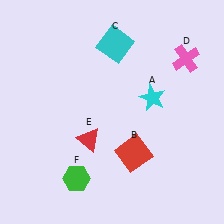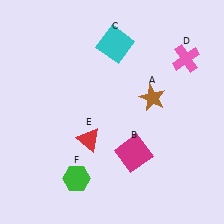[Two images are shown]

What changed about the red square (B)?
In Image 1, B is red. In Image 2, it changed to magenta.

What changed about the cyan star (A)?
In Image 1, A is cyan. In Image 2, it changed to brown.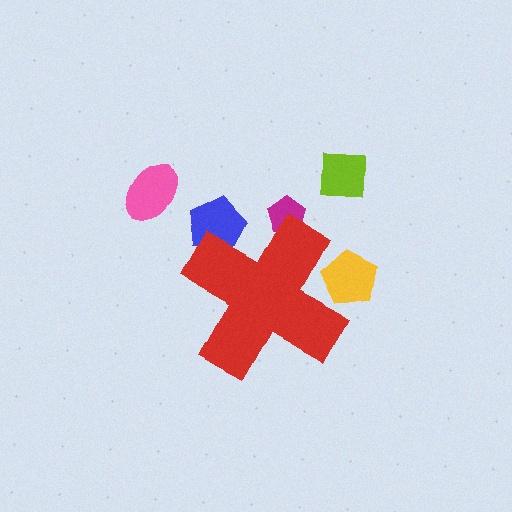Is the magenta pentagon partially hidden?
Yes, the magenta pentagon is partially hidden behind the red cross.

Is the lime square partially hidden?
No, the lime square is fully visible.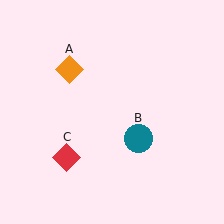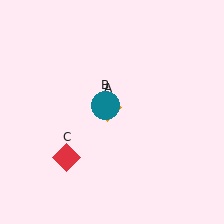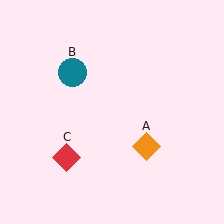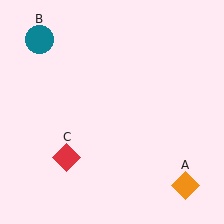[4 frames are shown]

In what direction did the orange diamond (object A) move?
The orange diamond (object A) moved down and to the right.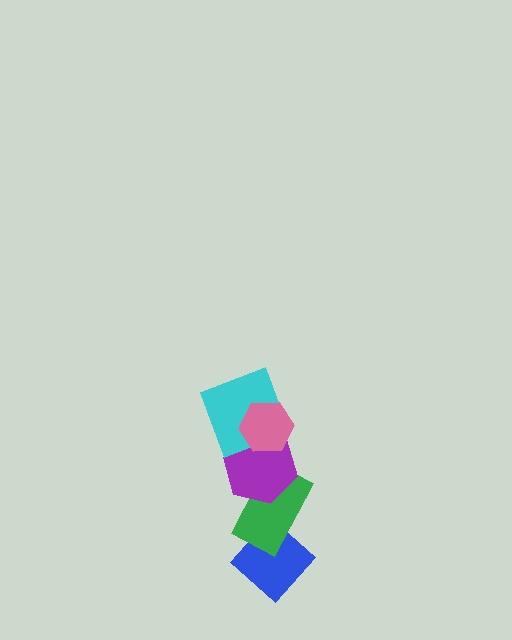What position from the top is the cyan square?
The cyan square is 2nd from the top.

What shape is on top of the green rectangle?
The purple hexagon is on top of the green rectangle.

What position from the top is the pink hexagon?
The pink hexagon is 1st from the top.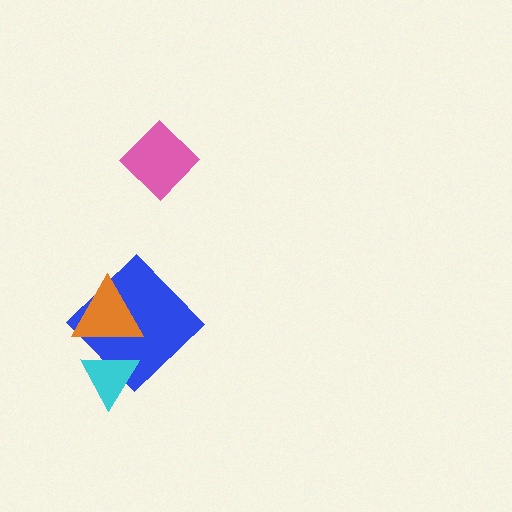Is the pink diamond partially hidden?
No, no other shape covers it.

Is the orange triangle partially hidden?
Yes, it is partially covered by another shape.